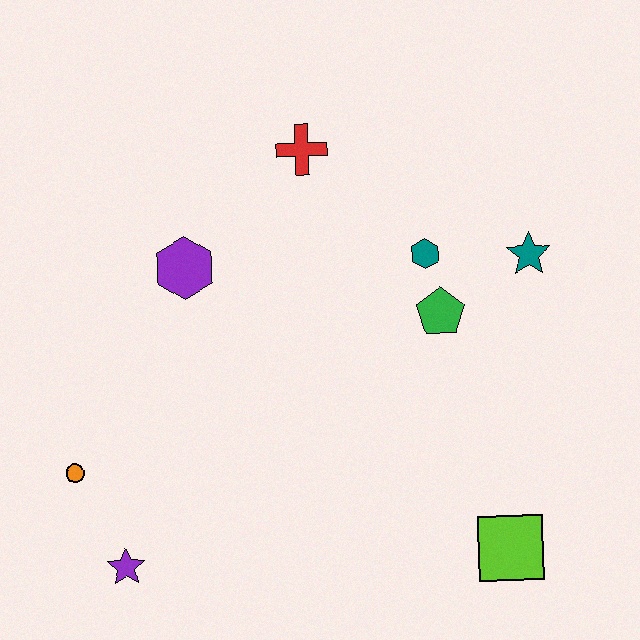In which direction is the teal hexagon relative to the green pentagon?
The teal hexagon is above the green pentagon.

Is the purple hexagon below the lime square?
No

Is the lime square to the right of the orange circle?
Yes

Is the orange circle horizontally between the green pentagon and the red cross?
No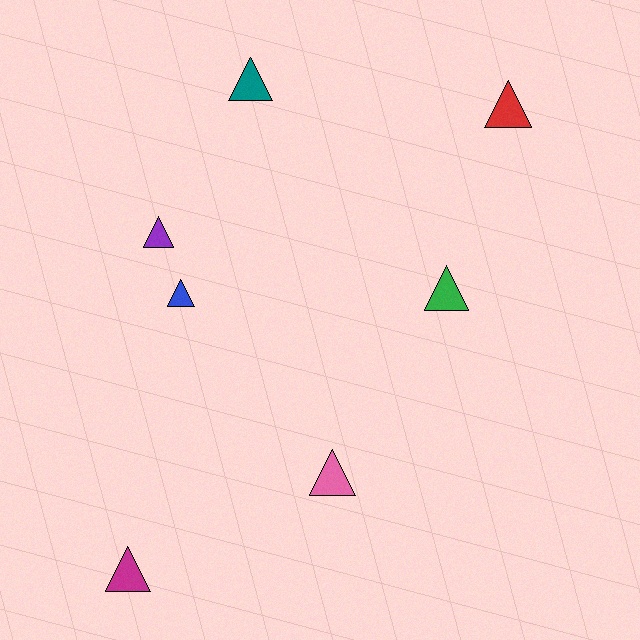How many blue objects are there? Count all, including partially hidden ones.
There is 1 blue object.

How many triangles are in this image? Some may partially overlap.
There are 7 triangles.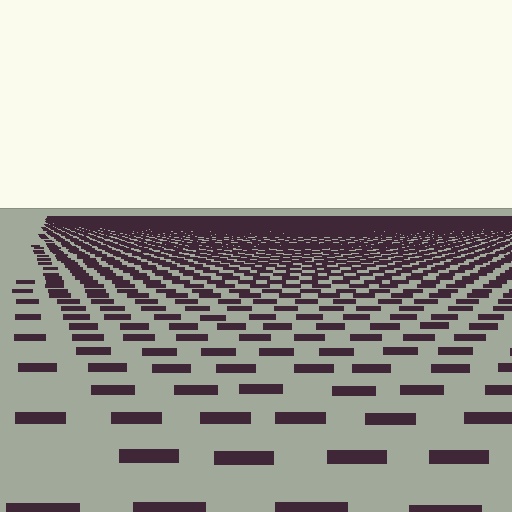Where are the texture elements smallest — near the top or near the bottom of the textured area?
Near the top.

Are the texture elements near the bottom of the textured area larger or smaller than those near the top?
Larger. Near the bottom, elements are closer to the viewer and appear at a bigger on-screen size.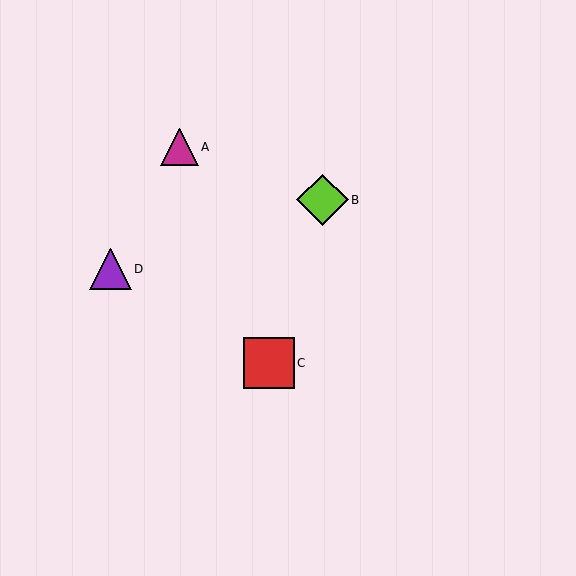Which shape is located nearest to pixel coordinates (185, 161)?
The magenta triangle (labeled A) at (179, 147) is nearest to that location.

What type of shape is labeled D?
Shape D is a purple triangle.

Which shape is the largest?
The red square (labeled C) is the largest.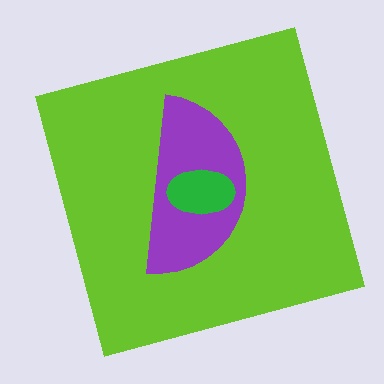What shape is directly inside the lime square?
The purple semicircle.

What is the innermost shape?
The green ellipse.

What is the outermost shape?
The lime square.